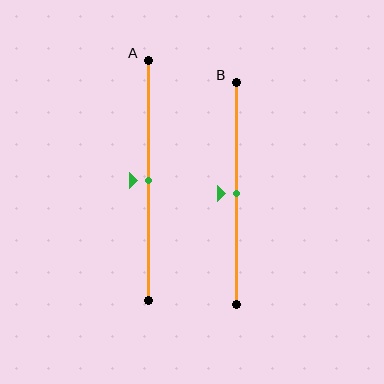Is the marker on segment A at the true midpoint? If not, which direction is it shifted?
Yes, the marker on segment A is at the true midpoint.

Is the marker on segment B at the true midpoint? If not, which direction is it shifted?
Yes, the marker on segment B is at the true midpoint.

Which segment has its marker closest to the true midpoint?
Segment A has its marker closest to the true midpoint.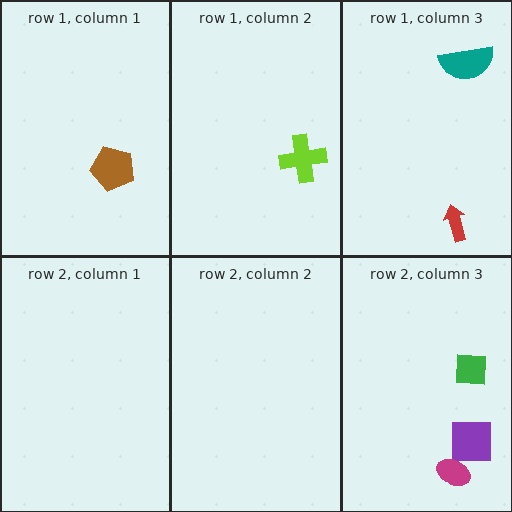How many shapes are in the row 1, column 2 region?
1.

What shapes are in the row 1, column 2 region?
The lime cross.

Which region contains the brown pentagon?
The row 1, column 1 region.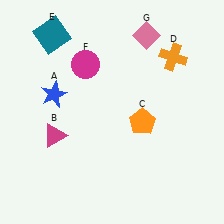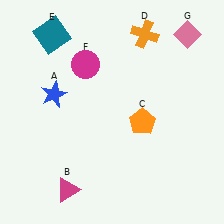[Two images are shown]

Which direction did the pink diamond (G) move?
The pink diamond (G) moved right.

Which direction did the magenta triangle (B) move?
The magenta triangle (B) moved down.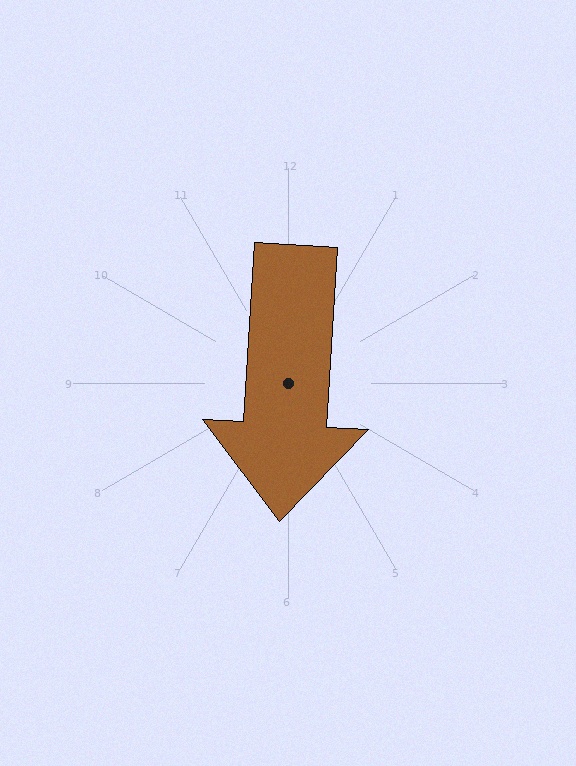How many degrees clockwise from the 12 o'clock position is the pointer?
Approximately 183 degrees.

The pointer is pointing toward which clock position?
Roughly 6 o'clock.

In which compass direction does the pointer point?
South.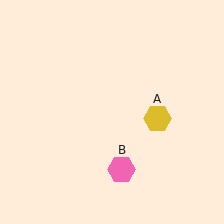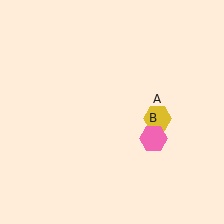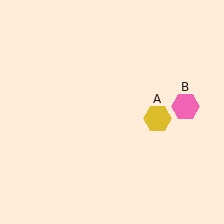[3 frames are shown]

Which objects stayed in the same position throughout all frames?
Yellow hexagon (object A) remained stationary.